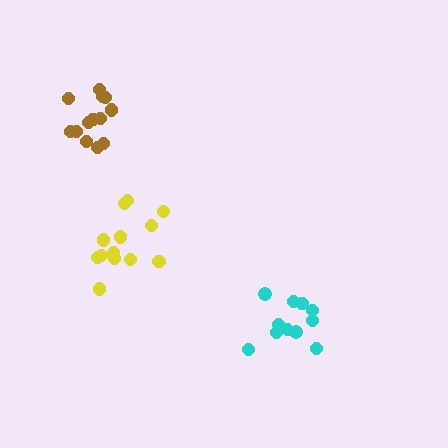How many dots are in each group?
Group 1: 13 dots, Group 2: 11 dots, Group 3: 13 dots (37 total).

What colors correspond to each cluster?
The clusters are colored: brown, cyan, yellow.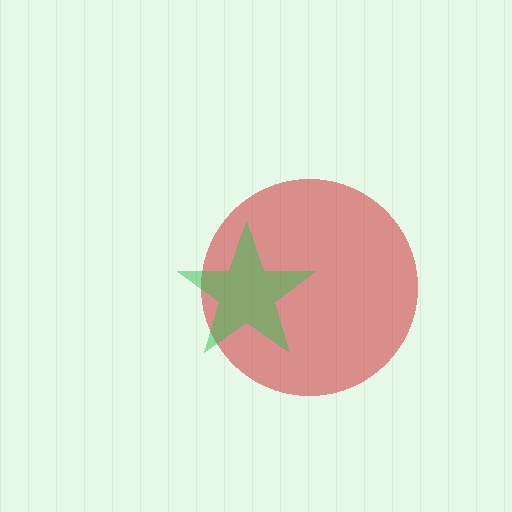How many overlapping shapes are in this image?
There are 2 overlapping shapes in the image.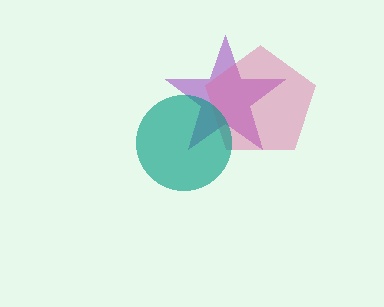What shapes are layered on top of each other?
The layered shapes are: a purple star, a pink pentagon, a teal circle.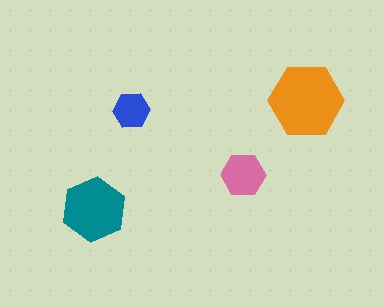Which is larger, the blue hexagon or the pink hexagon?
The pink one.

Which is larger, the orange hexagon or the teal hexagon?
The orange one.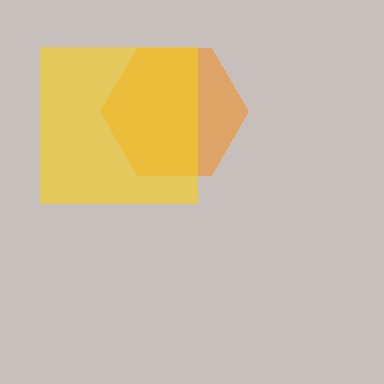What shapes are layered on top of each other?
The layered shapes are: an orange hexagon, a yellow square.